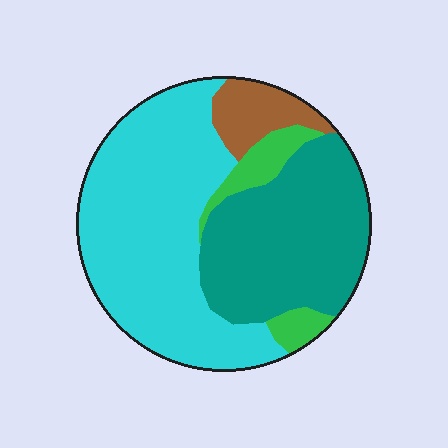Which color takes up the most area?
Cyan, at roughly 50%.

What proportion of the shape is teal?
Teal takes up about one third (1/3) of the shape.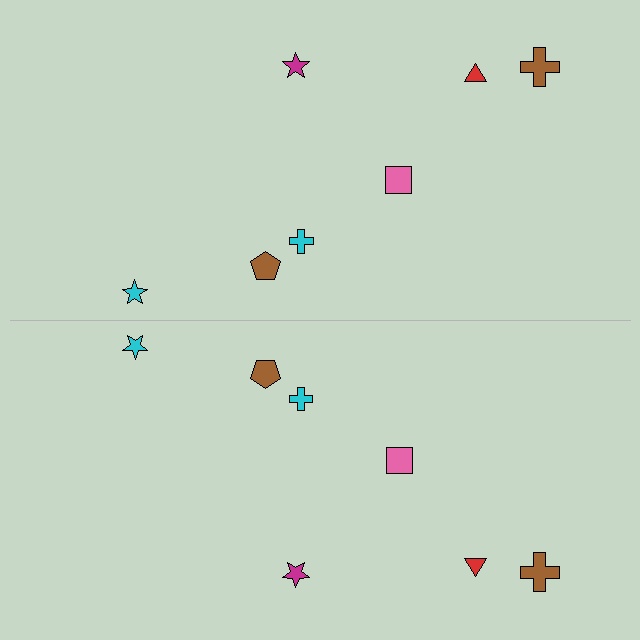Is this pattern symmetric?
Yes, this pattern has bilateral (reflection) symmetry.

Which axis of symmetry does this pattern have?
The pattern has a horizontal axis of symmetry running through the center of the image.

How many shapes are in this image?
There are 14 shapes in this image.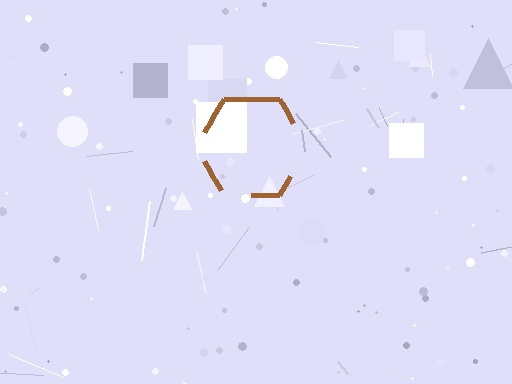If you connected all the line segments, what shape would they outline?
They would outline a hexagon.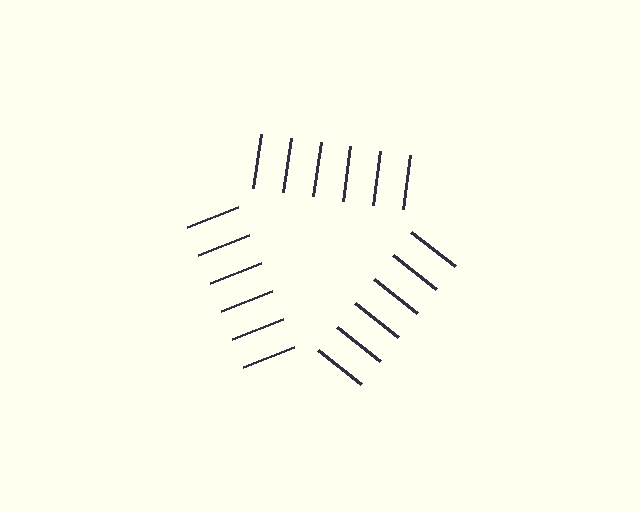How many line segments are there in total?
18 — 6 along each of the 3 edges.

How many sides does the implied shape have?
3 sides — the line-ends trace a triangle.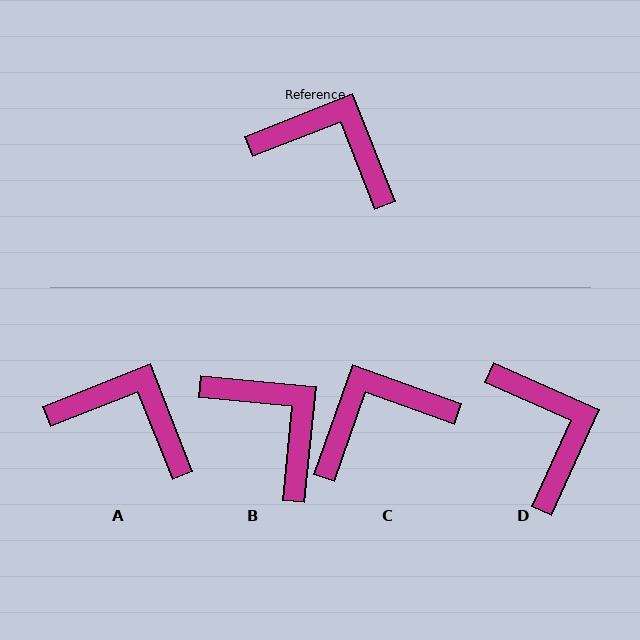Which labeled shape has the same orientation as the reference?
A.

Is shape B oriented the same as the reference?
No, it is off by about 27 degrees.